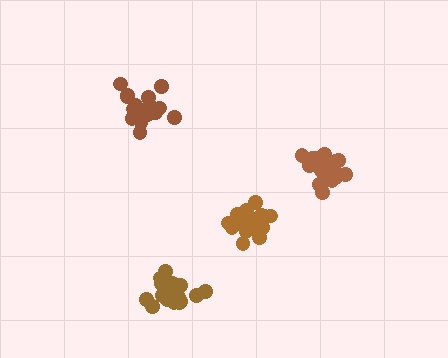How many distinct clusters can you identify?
There are 4 distinct clusters.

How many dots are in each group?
Group 1: 19 dots, Group 2: 20 dots, Group 3: 18 dots, Group 4: 17 dots (74 total).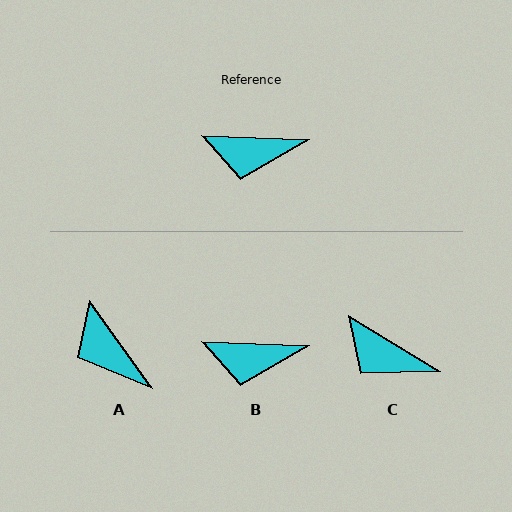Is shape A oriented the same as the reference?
No, it is off by about 52 degrees.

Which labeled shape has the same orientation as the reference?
B.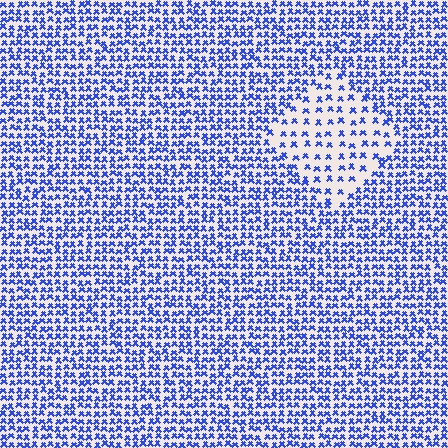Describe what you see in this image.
The image contains small blue elements arranged at two different densities. A diamond-shaped region is visible where the elements are less densely packed than the surrounding area.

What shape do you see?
I see a diamond.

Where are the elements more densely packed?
The elements are more densely packed outside the diamond boundary.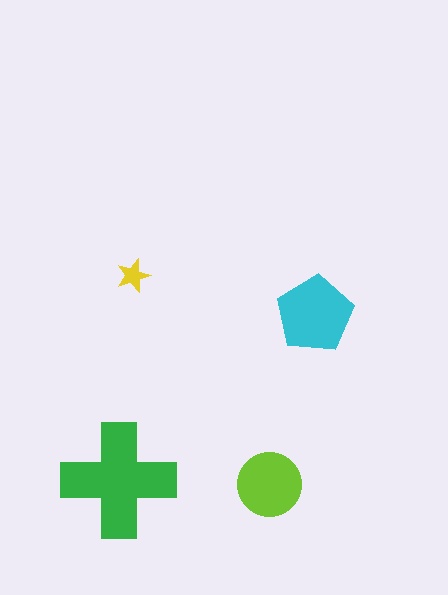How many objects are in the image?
There are 4 objects in the image.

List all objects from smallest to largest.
The yellow star, the lime circle, the cyan pentagon, the green cross.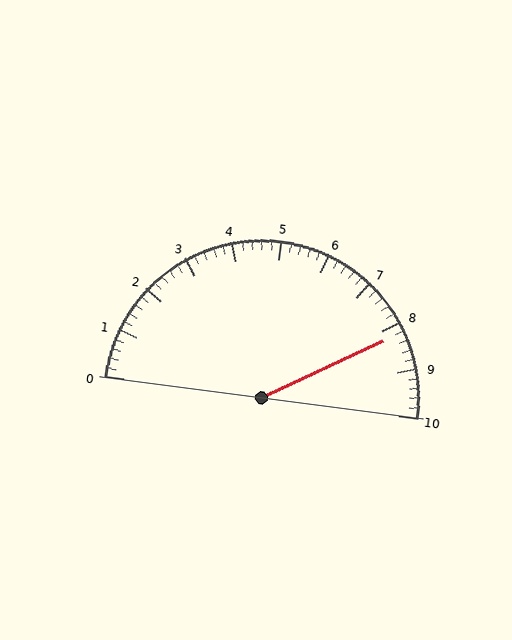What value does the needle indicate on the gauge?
The needle indicates approximately 8.2.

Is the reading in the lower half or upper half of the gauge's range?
The reading is in the upper half of the range (0 to 10).